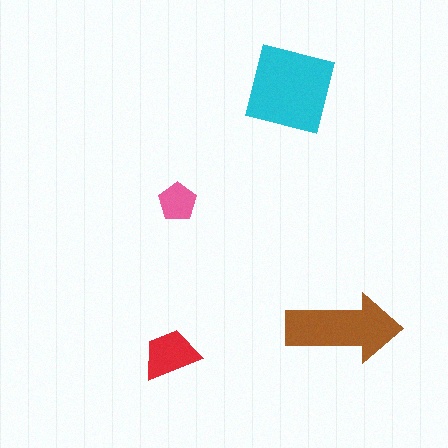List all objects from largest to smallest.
The cyan square, the brown arrow, the red trapezoid, the pink pentagon.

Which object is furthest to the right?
The brown arrow is rightmost.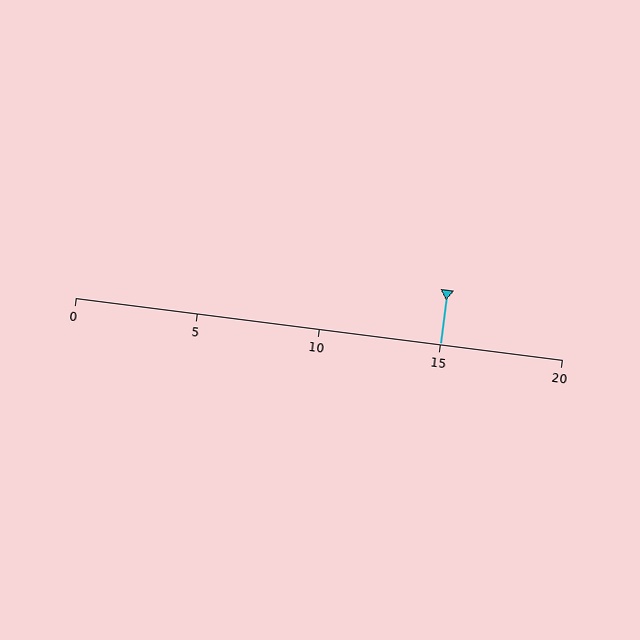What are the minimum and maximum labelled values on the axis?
The axis runs from 0 to 20.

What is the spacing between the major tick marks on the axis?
The major ticks are spaced 5 apart.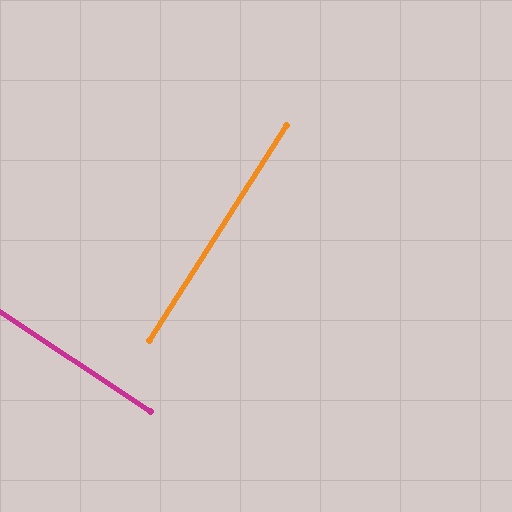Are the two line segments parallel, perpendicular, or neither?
Perpendicular — they meet at approximately 89°.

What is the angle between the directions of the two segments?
Approximately 89 degrees.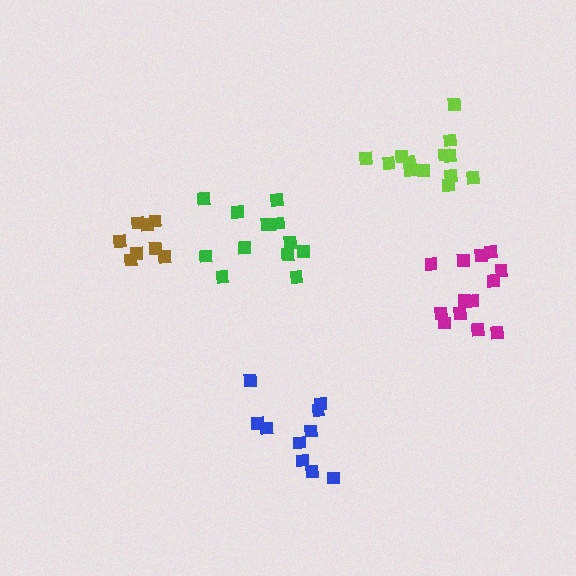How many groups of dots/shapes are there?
There are 5 groups.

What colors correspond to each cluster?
The clusters are colored: magenta, green, brown, blue, lime.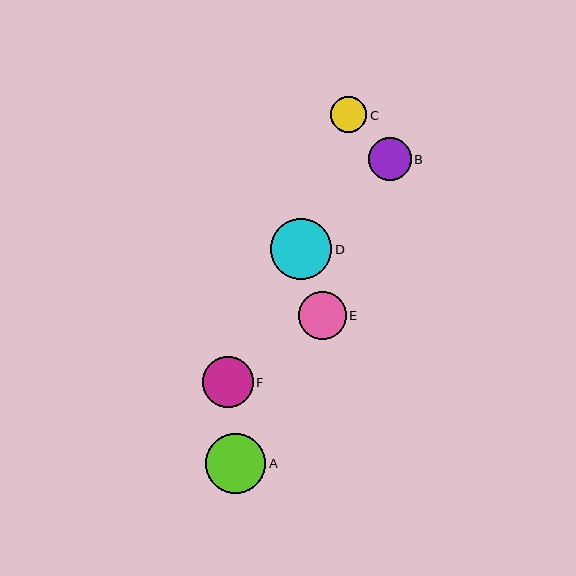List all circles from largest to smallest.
From largest to smallest: D, A, F, E, B, C.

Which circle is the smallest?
Circle C is the smallest with a size of approximately 37 pixels.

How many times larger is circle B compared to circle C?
Circle B is approximately 1.2 times the size of circle C.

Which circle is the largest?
Circle D is the largest with a size of approximately 61 pixels.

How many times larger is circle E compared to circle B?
Circle E is approximately 1.1 times the size of circle B.